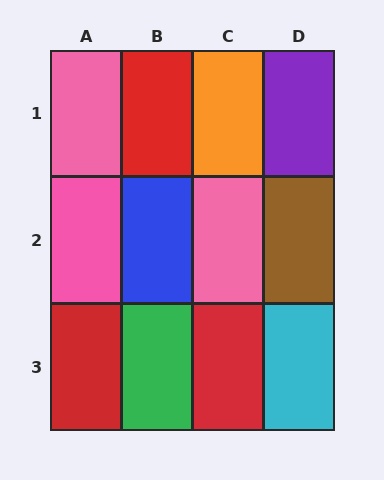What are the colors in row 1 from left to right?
Pink, red, orange, purple.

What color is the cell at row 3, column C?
Red.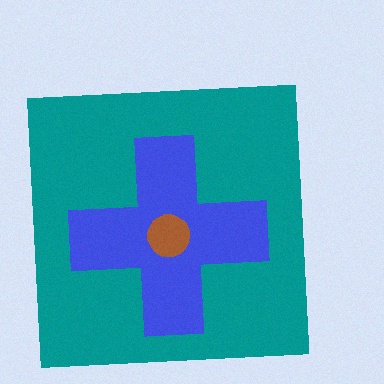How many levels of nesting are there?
3.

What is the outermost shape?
The teal square.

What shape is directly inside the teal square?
The blue cross.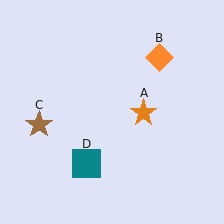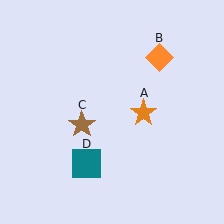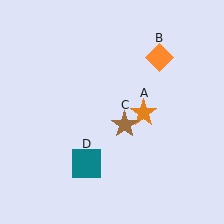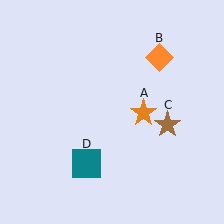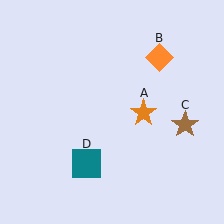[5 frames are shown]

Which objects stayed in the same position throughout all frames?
Orange star (object A) and orange diamond (object B) and teal square (object D) remained stationary.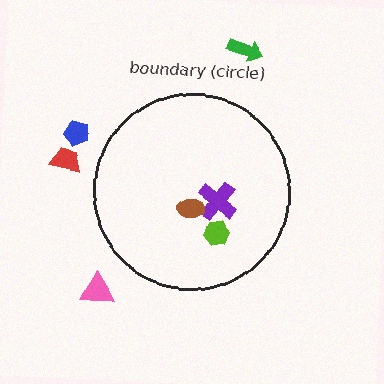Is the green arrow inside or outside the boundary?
Outside.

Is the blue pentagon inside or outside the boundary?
Outside.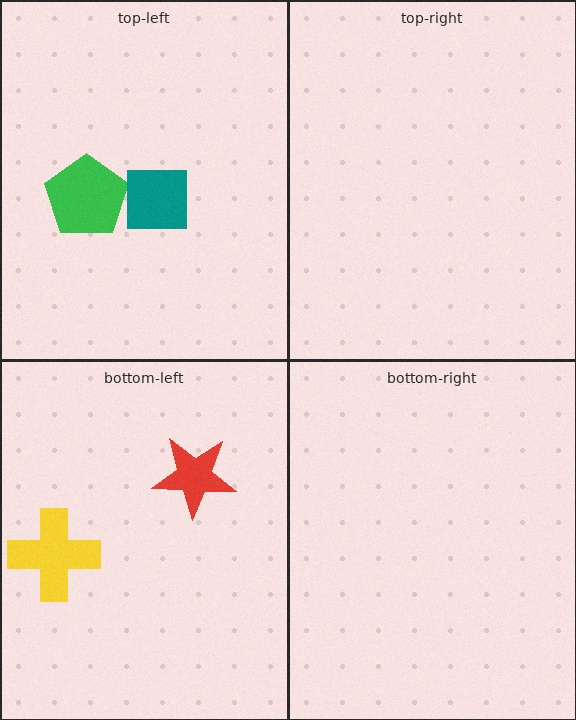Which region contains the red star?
The bottom-left region.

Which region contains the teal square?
The top-left region.